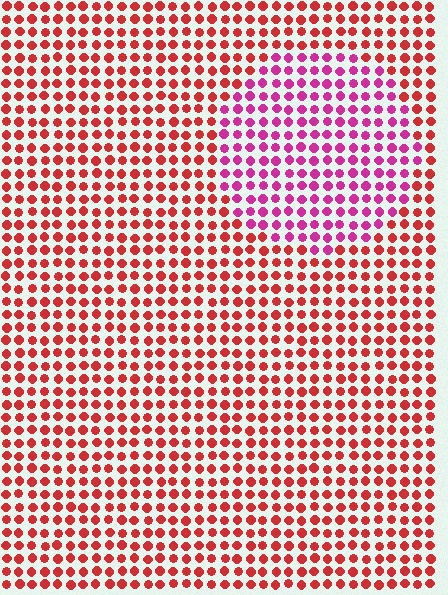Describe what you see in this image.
The image is filled with small red elements in a uniform arrangement. A circle-shaped region is visible where the elements are tinted to a slightly different hue, forming a subtle color boundary.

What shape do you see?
I see a circle.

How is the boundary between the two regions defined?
The boundary is defined purely by a slight shift in hue (about 39 degrees). Spacing, size, and orientation are identical on both sides.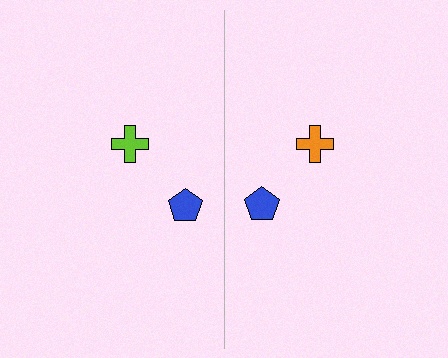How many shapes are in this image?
There are 4 shapes in this image.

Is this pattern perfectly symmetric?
No, the pattern is not perfectly symmetric. The orange cross on the right side breaks the symmetry — its mirror counterpart is lime.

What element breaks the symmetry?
The orange cross on the right side breaks the symmetry — its mirror counterpart is lime.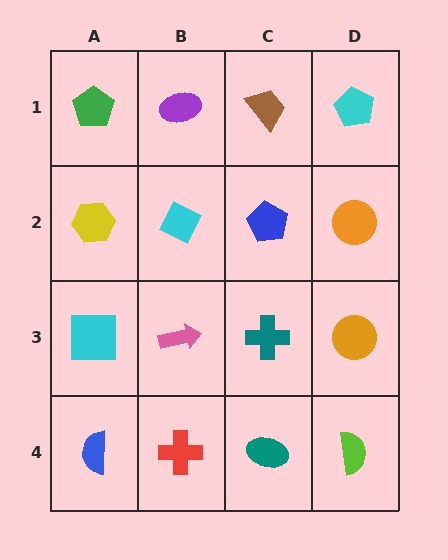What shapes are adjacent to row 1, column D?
An orange circle (row 2, column D), a brown trapezoid (row 1, column C).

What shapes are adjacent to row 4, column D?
An orange circle (row 3, column D), a teal ellipse (row 4, column C).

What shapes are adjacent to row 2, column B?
A purple ellipse (row 1, column B), a pink arrow (row 3, column B), a yellow hexagon (row 2, column A), a blue pentagon (row 2, column C).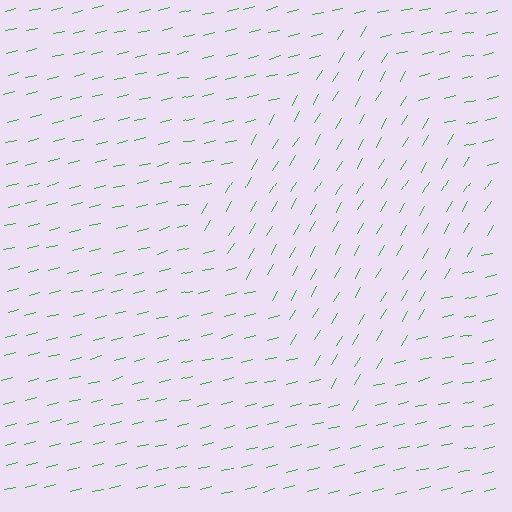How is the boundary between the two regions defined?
The boundary is defined purely by a change in line orientation (approximately 45 degrees difference). All lines are the same color and thickness.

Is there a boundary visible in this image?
Yes, there is a texture boundary formed by a change in line orientation.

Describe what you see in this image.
The image is filled with small green line segments. A diamond region in the image has lines oriented differently from the surrounding lines, creating a visible texture boundary.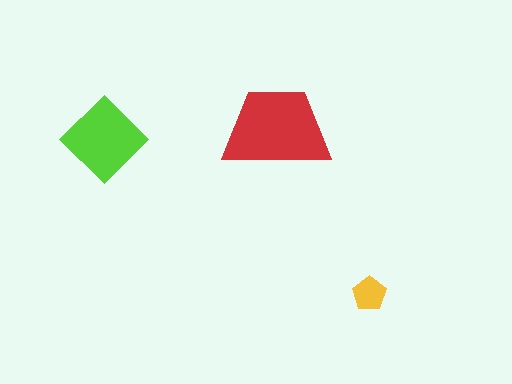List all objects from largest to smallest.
The red trapezoid, the lime diamond, the yellow pentagon.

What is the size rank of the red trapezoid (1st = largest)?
1st.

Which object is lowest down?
The yellow pentagon is bottommost.